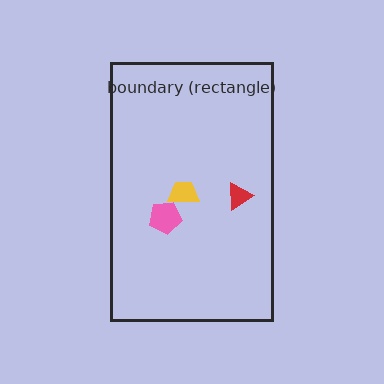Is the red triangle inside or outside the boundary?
Inside.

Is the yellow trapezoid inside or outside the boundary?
Inside.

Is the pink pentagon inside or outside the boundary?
Inside.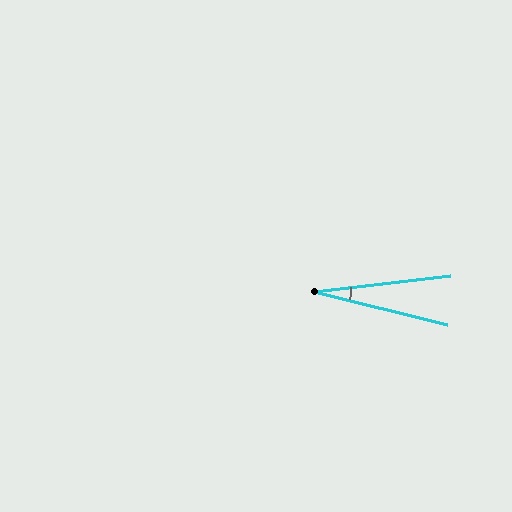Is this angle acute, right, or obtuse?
It is acute.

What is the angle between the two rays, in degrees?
Approximately 21 degrees.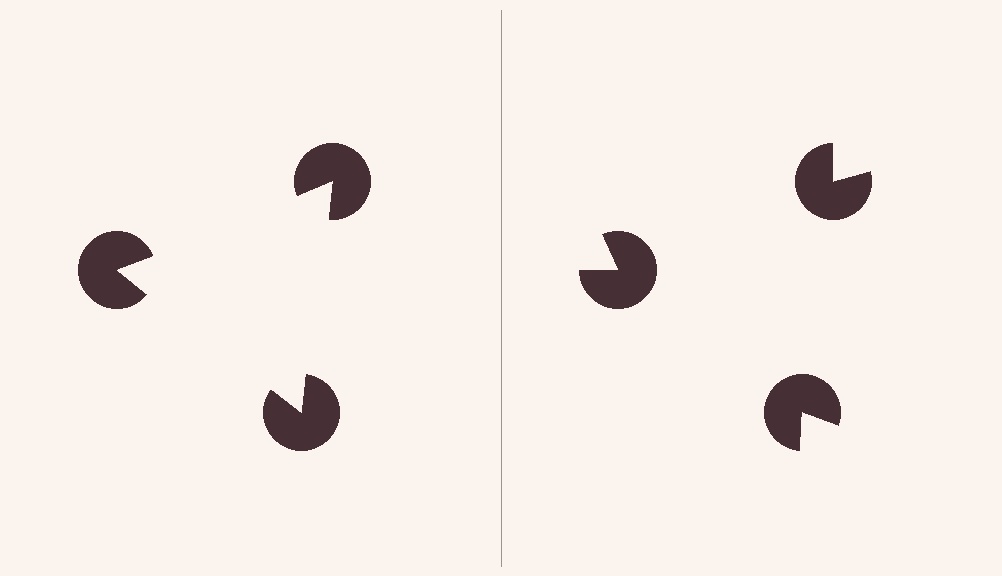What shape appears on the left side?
An illusory triangle.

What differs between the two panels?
The pac-man discs are positioned identically on both sides; only the wedge orientations differ. On the left they align to a triangle; on the right they are misaligned.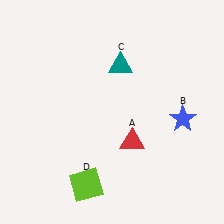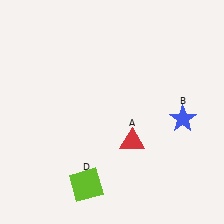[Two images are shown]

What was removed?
The teal triangle (C) was removed in Image 2.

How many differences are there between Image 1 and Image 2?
There is 1 difference between the two images.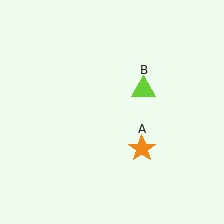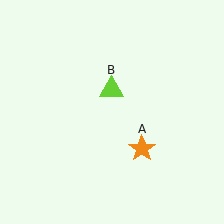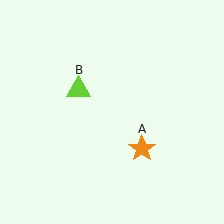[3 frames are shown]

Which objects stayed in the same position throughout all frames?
Orange star (object A) remained stationary.